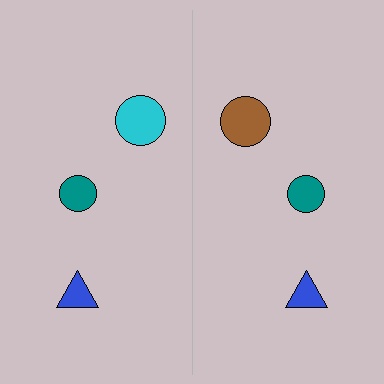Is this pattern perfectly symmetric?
No, the pattern is not perfectly symmetric. The brown circle on the right side breaks the symmetry — its mirror counterpart is cyan.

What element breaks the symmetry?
The brown circle on the right side breaks the symmetry — its mirror counterpart is cyan.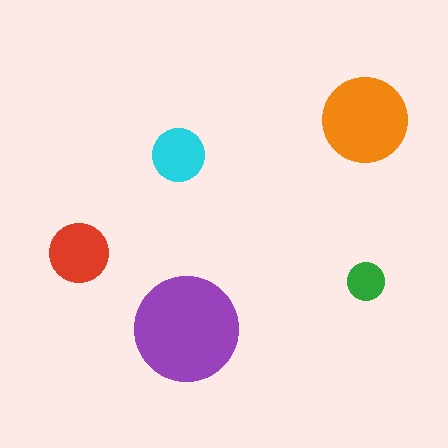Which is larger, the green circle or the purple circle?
The purple one.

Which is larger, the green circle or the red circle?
The red one.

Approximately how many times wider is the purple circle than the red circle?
About 2 times wider.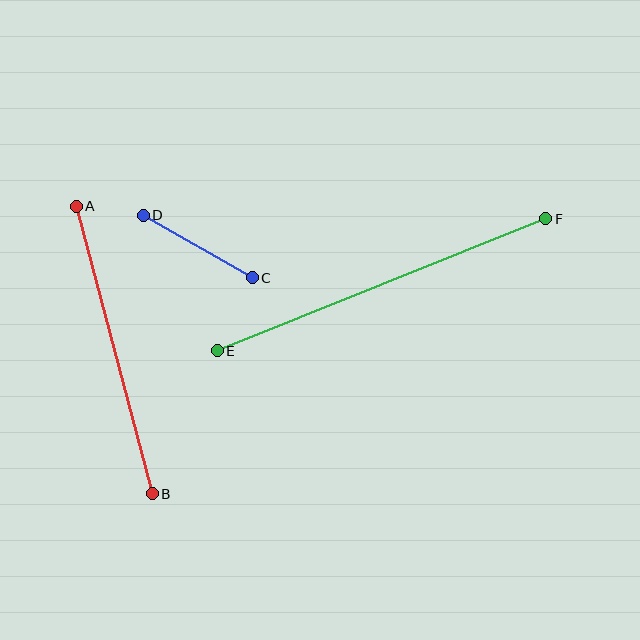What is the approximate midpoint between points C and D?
The midpoint is at approximately (198, 247) pixels.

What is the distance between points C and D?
The distance is approximately 126 pixels.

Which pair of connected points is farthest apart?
Points E and F are farthest apart.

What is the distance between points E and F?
The distance is approximately 354 pixels.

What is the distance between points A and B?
The distance is approximately 297 pixels.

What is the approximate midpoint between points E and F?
The midpoint is at approximately (381, 285) pixels.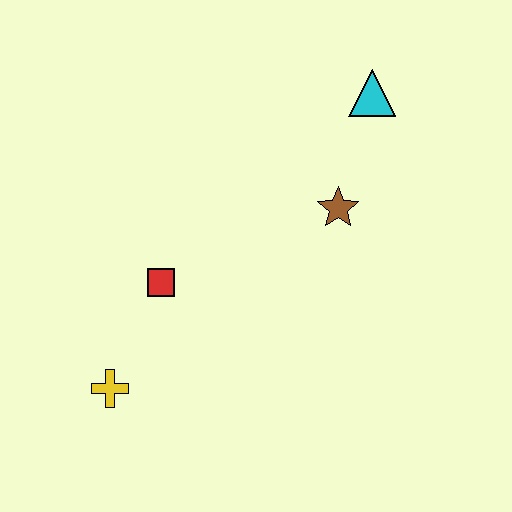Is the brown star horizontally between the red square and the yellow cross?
No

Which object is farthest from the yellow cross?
The cyan triangle is farthest from the yellow cross.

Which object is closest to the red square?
The yellow cross is closest to the red square.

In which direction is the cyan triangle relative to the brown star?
The cyan triangle is above the brown star.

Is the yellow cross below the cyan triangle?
Yes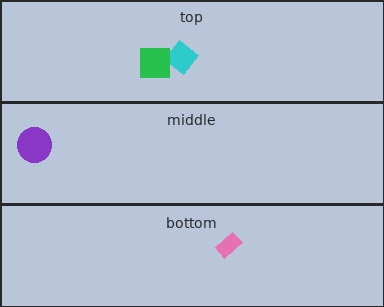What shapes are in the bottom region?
The pink rectangle.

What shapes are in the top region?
The cyan diamond, the green square.